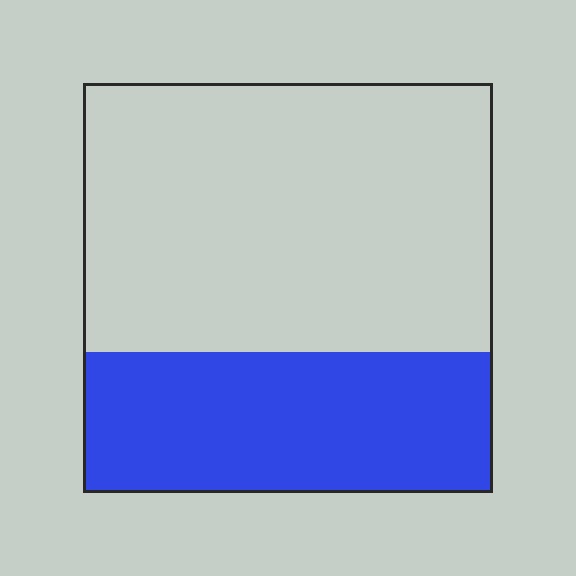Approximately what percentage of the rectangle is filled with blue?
Approximately 35%.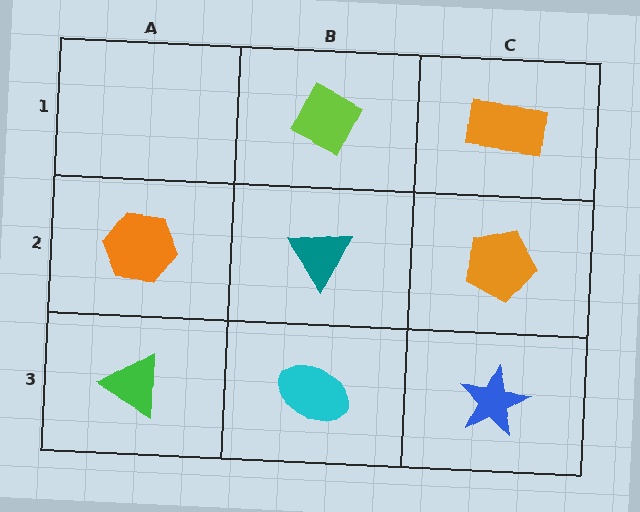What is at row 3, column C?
A blue star.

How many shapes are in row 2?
3 shapes.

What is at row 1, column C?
An orange rectangle.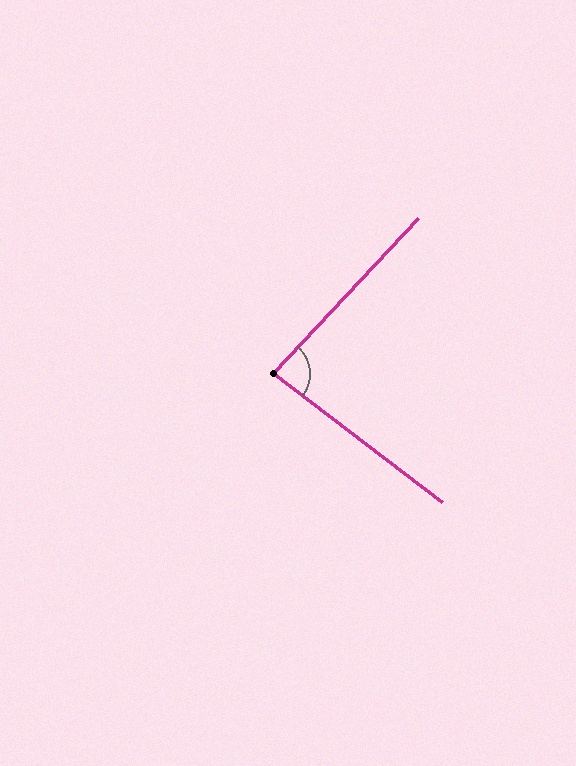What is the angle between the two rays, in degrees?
Approximately 84 degrees.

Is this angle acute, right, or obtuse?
It is acute.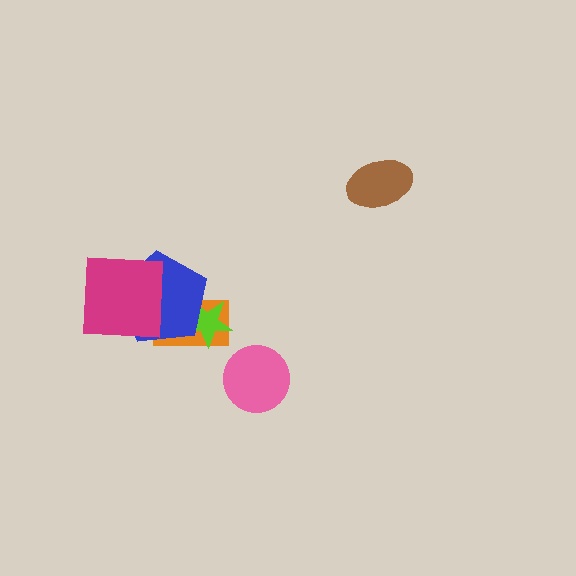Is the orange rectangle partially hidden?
Yes, it is partially covered by another shape.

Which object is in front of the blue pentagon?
The magenta square is in front of the blue pentagon.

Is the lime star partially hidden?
Yes, it is partially covered by another shape.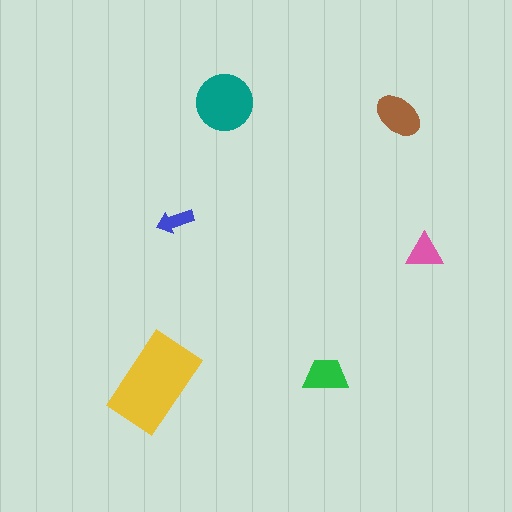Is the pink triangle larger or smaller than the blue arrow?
Larger.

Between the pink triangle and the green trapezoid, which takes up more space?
The green trapezoid.